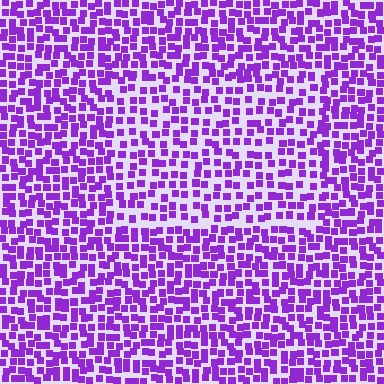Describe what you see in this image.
The image contains small purple elements arranged at two different densities. A rectangle-shaped region is visible where the elements are less densely packed than the surrounding area.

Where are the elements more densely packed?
The elements are more densely packed outside the rectangle boundary.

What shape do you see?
I see a rectangle.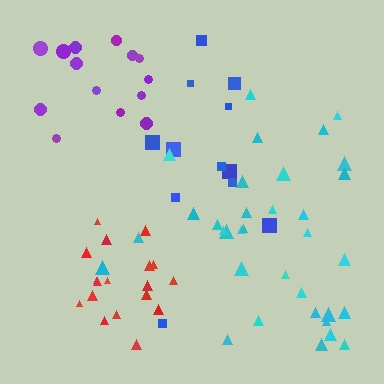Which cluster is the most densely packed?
Red.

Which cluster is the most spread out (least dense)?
Blue.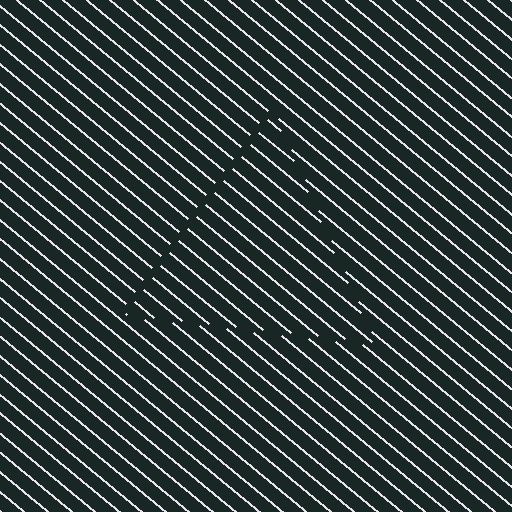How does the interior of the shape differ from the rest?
The interior of the shape contains the same grating, shifted by half a period — the contour is defined by the phase discontinuity where line-ends from the inner and outer gratings abut.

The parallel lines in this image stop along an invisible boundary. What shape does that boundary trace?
An illusory triangle. The interior of the shape contains the same grating, shifted by half a period — the contour is defined by the phase discontinuity where line-ends from the inner and outer gratings abut.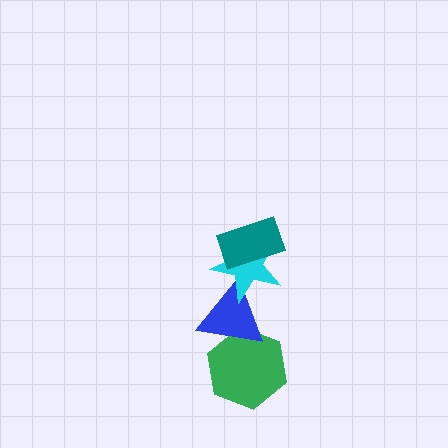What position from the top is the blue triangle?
The blue triangle is 3rd from the top.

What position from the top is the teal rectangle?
The teal rectangle is 1st from the top.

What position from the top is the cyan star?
The cyan star is 2nd from the top.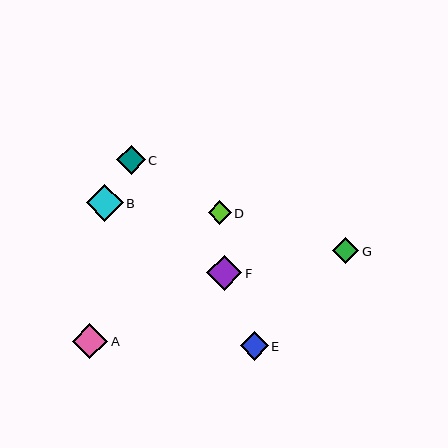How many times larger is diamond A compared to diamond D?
Diamond A is approximately 1.5 times the size of diamond D.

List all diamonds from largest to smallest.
From largest to smallest: B, A, F, C, E, G, D.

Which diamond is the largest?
Diamond B is the largest with a size of approximately 37 pixels.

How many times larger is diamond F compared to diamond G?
Diamond F is approximately 1.3 times the size of diamond G.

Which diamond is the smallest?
Diamond D is the smallest with a size of approximately 23 pixels.